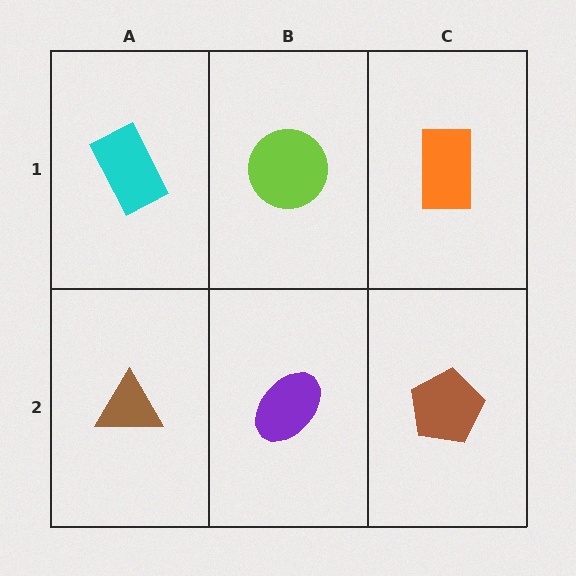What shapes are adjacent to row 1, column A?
A brown triangle (row 2, column A), a lime circle (row 1, column B).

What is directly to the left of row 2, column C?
A purple ellipse.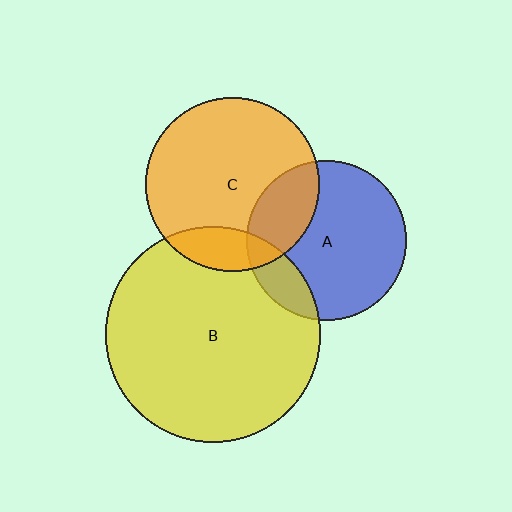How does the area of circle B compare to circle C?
Approximately 1.5 times.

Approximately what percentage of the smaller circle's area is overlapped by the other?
Approximately 15%.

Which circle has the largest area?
Circle B (yellow).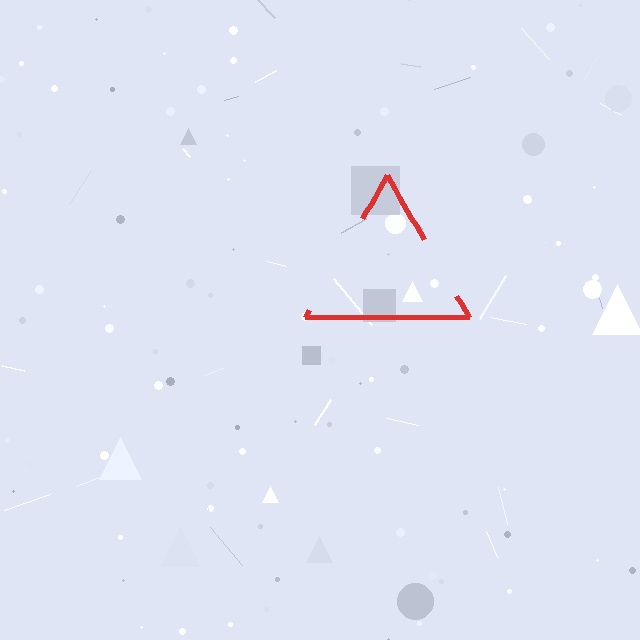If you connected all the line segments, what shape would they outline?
They would outline a triangle.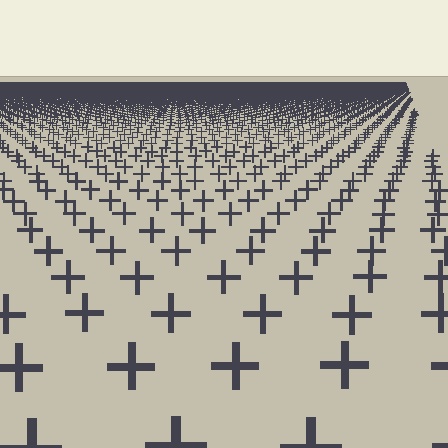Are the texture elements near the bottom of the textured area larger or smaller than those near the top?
Larger. Near the bottom, elements are closer to the viewer and appear at a bigger on-screen size.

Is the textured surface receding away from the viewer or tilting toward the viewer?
The surface is receding away from the viewer. Texture elements get smaller and denser toward the top.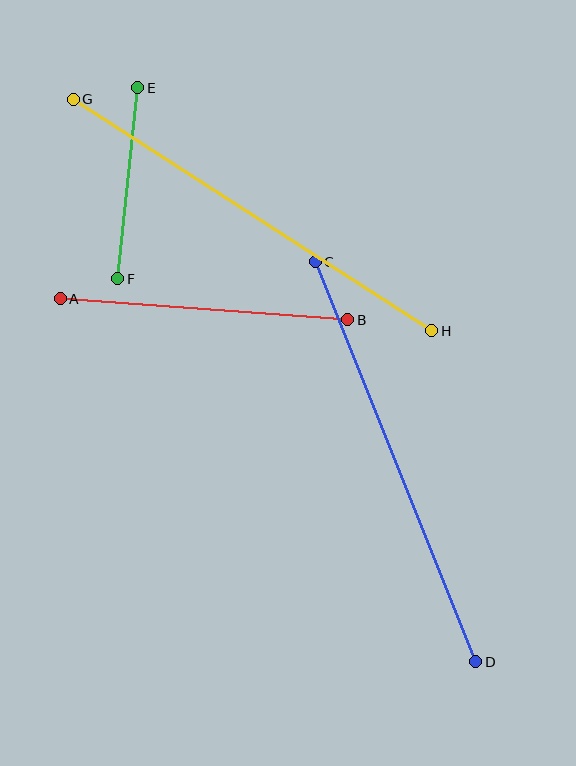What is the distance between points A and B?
The distance is approximately 288 pixels.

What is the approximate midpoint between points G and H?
The midpoint is at approximately (252, 215) pixels.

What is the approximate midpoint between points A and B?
The midpoint is at approximately (204, 309) pixels.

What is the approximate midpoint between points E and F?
The midpoint is at approximately (128, 183) pixels.